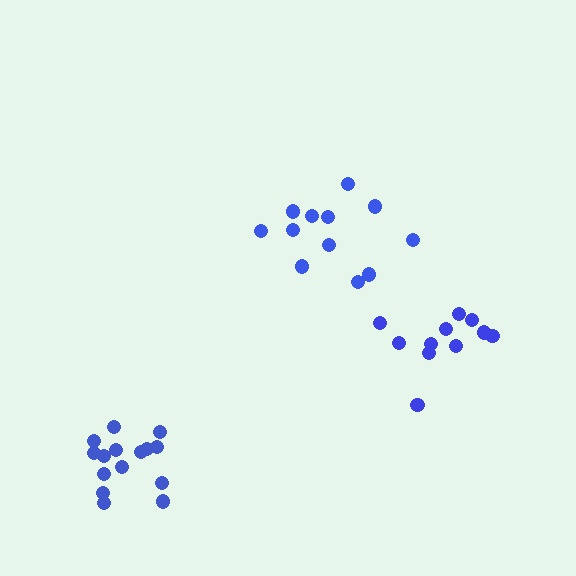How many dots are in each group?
Group 1: 15 dots, Group 2: 12 dots, Group 3: 11 dots (38 total).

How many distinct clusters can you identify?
There are 3 distinct clusters.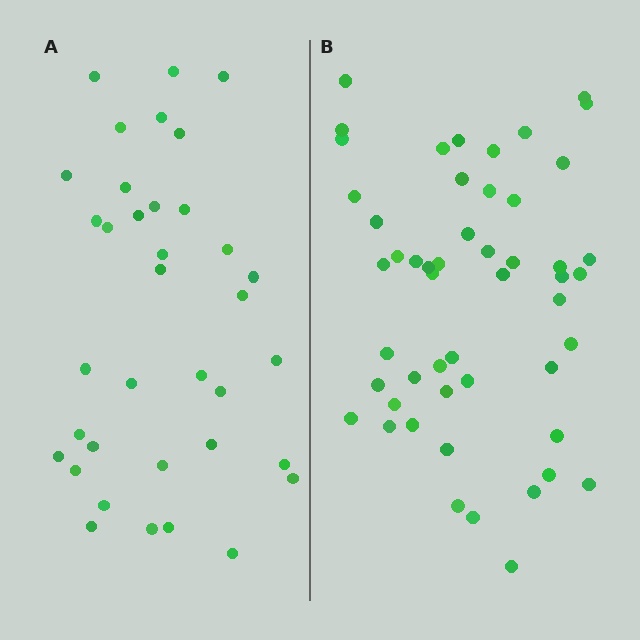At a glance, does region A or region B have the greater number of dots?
Region B (the right region) has more dots.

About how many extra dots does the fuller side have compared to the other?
Region B has approximately 15 more dots than region A.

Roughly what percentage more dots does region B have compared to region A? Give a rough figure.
About 40% more.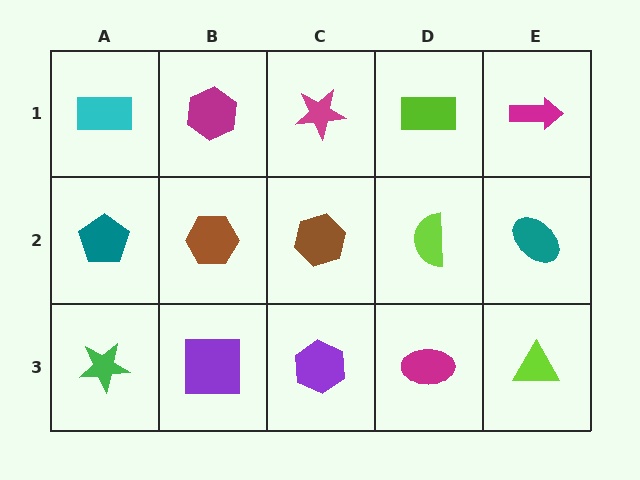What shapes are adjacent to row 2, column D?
A lime rectangle (row 1, column D), a magenta ellipse (row 3, column D), a brown hexagon (row 2, column C), a teal ellipse (row 2, column E).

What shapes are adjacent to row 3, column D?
A lime semicircle (row 2, column D), a purple hexagon (row 3, column C), a lime triangle (row 3, column E).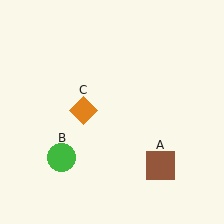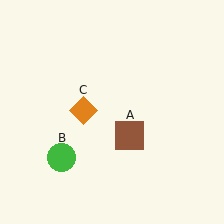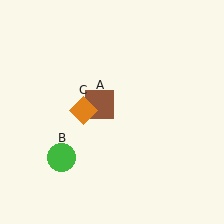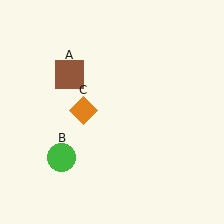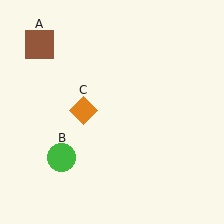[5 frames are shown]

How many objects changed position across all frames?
1 object changed position: brown square (object A).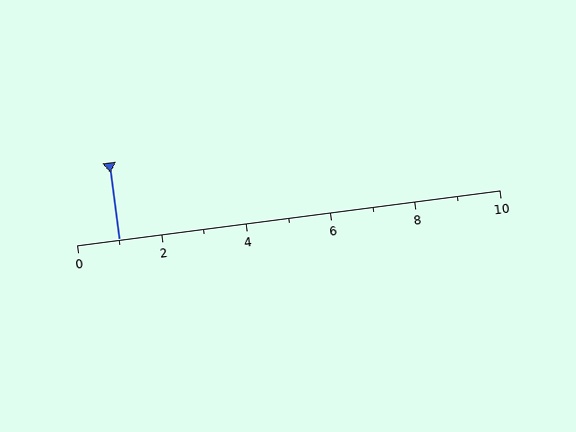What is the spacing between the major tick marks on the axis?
The major ticks are spaced 2 apart.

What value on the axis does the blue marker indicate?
The marker indicates approximately 1.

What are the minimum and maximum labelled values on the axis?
The axis runs from 0 to 10.